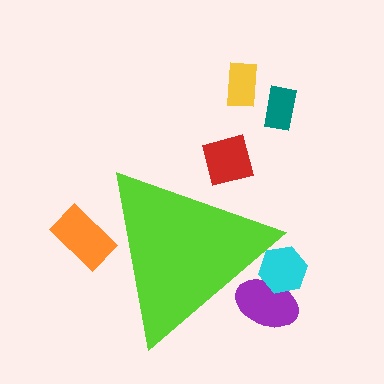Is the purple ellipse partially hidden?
Yes, the purple ellipse is partially hidden behind the lime triangle.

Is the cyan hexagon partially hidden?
Yes, the cyan hexagon is partially hidden behind the lime triangle.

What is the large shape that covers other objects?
A lime triangle.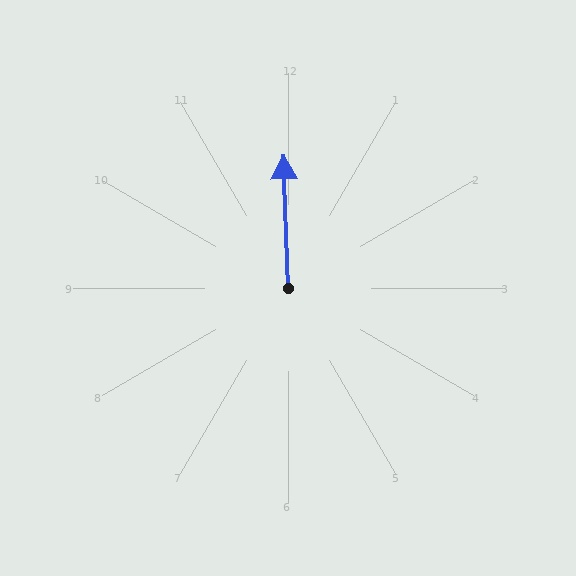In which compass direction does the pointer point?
North.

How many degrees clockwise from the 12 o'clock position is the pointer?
Approximately 358 degrees.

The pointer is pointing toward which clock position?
Roughly 12 o'clock.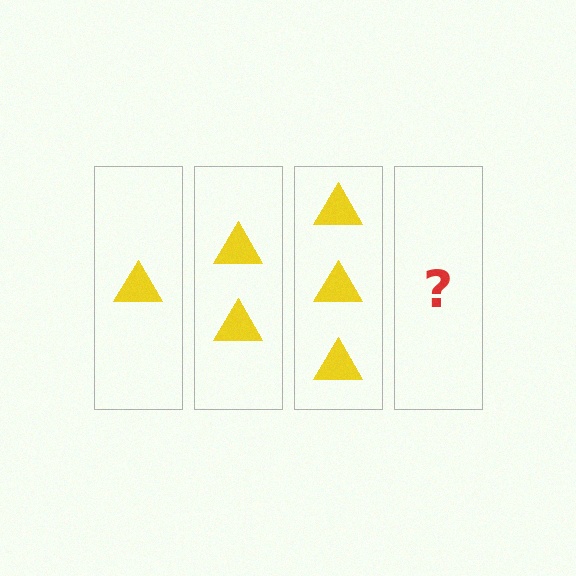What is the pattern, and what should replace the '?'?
The pattern is that each step adds one more triangle. The '?' should be 4 triangles.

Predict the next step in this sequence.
The next step is 4 triangles.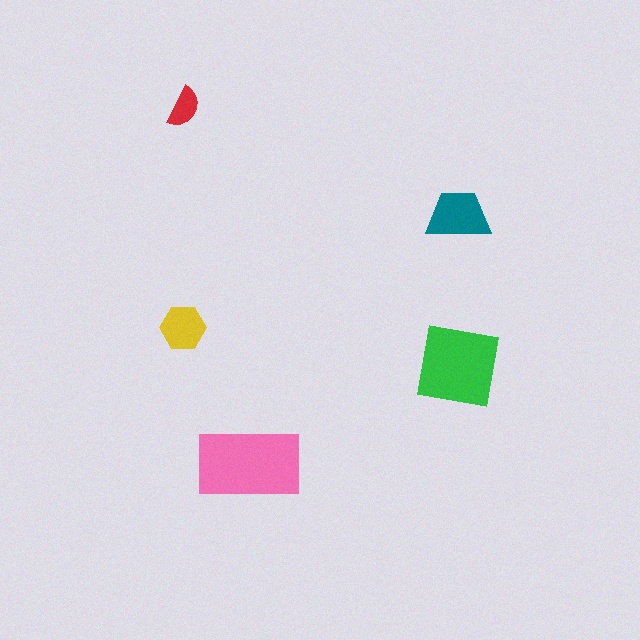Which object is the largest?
The pink rectangle.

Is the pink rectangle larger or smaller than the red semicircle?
Larger.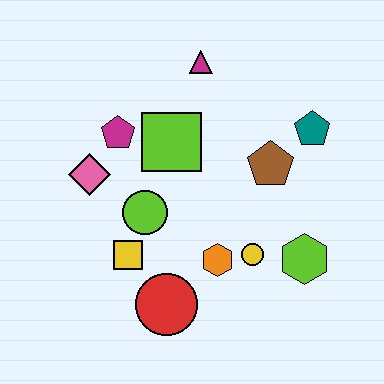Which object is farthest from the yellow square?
The teal pentagon is farthest from the yellow square.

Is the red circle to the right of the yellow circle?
No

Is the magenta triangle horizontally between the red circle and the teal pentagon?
Yes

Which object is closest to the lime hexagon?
The yellow circle is closest to the lime hexagon.